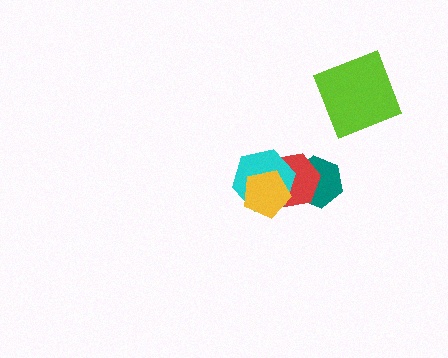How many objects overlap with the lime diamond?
0 objects overlap with the lime diamond.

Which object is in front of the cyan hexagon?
The yellow pentagon is in front of the cyan hexagon.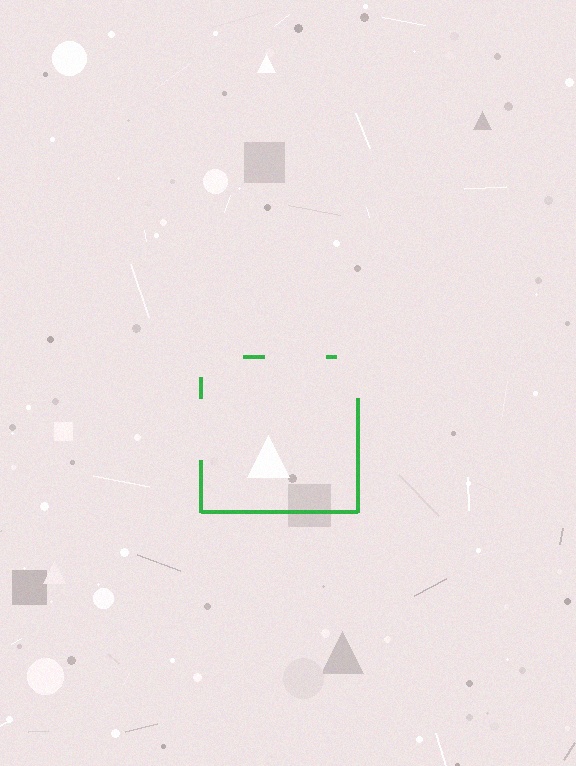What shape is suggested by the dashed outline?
The dashed outline suggests a square.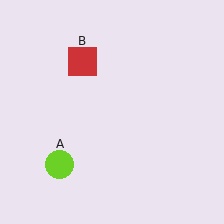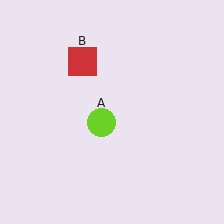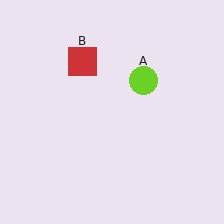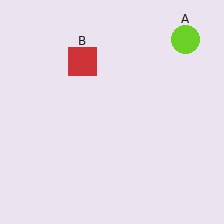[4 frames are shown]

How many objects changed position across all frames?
1 object changed position: lime circle (object A).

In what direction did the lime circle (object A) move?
The lime circle (object A) moved up and to the right.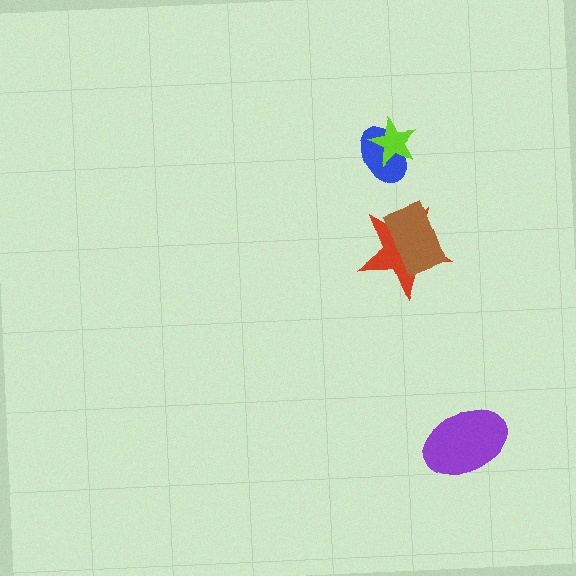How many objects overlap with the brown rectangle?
1 object overlaps with the brown rectangle.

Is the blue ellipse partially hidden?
Yes, it is partially covered by another shape.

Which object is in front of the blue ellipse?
The lime star is in front of the blue ellipse.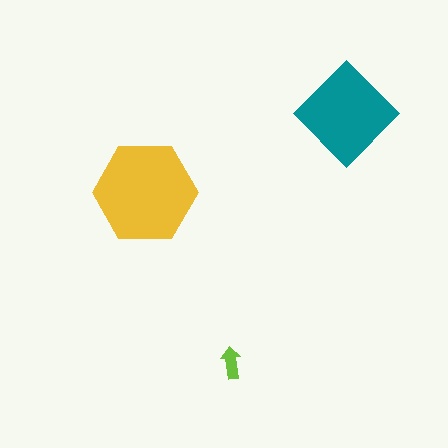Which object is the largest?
The yellow hexagon.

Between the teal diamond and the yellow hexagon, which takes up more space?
The yellow hexagon.